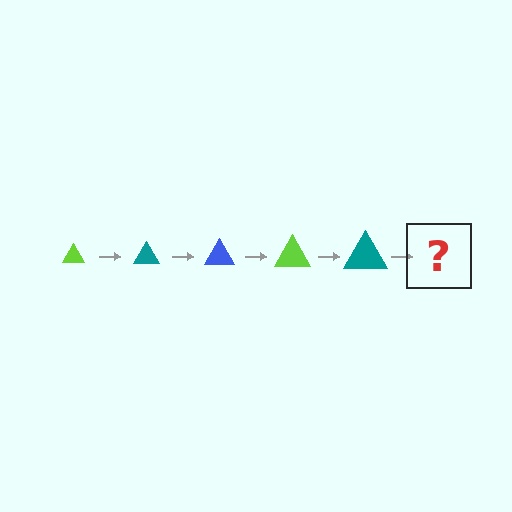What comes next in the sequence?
The next element should be a blue triangle, larger than the previous one.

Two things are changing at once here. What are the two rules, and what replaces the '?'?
The two rules are that the triangle grows larger each step and the color cycles through lime, teal, and blue. The '?' should be a blue triangle, larger than the previous one.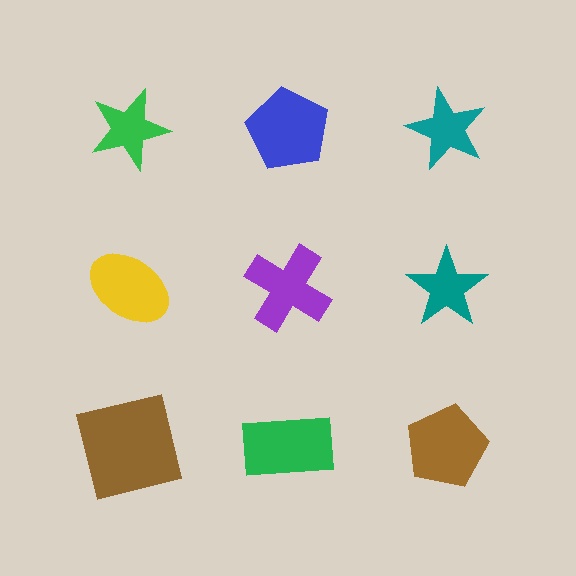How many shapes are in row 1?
3 shapes.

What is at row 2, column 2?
A purple cross.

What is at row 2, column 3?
A teal star.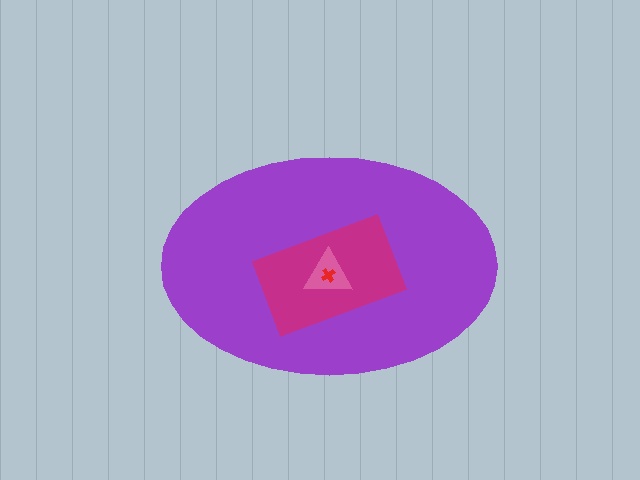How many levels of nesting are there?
4.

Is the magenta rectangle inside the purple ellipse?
Yes.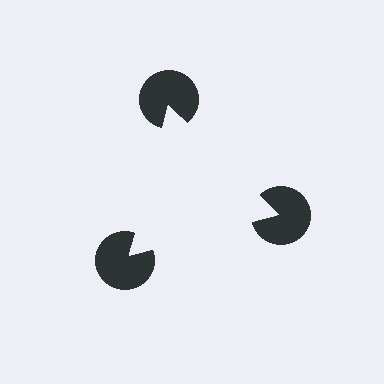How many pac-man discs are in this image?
There are 3 — one at each vertex of the illusory triangle.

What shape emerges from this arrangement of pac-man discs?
An illusory triangle — its edges are inferred from the aligned wedge cuts in the pac-man discs, not physically drawn.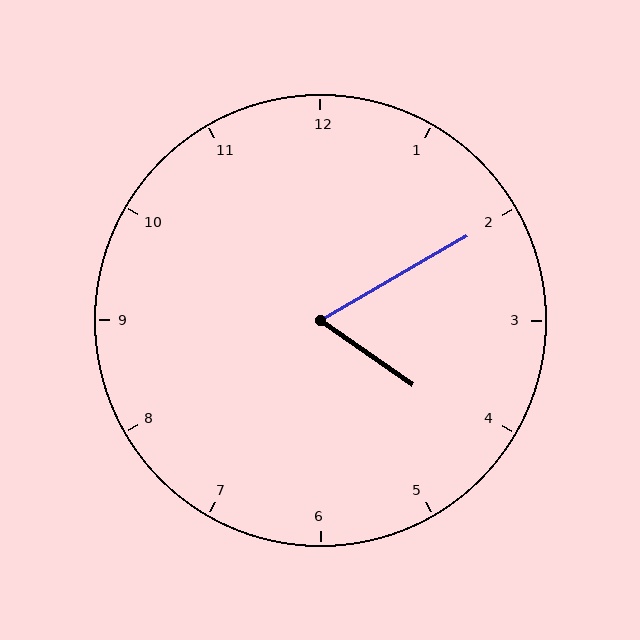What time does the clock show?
4:10.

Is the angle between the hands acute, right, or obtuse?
It is acute.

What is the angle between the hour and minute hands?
Approximately 65 degrees.